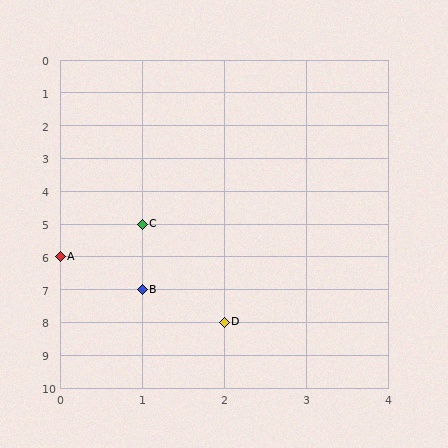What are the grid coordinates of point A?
Point A is at grid coordinates (0, 6).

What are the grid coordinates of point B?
Point B is at grid coordinates (1, 7).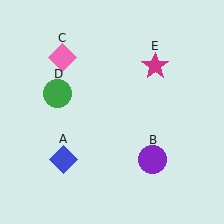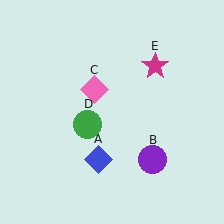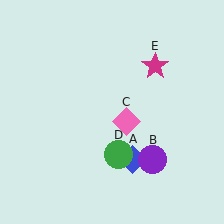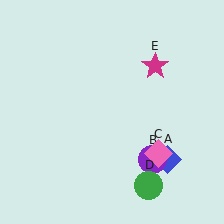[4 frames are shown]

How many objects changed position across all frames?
3 objects changed position: blue diamond (object A), pink diamond (object C), green circle (object D).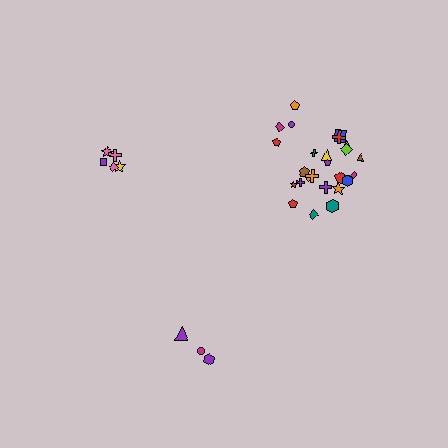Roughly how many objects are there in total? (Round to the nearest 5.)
Roughly 35 objects in total.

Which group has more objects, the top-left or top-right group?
The top-right group.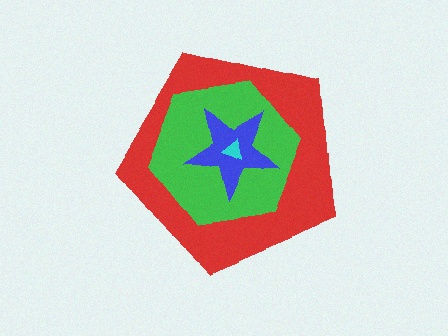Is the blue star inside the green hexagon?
Yes.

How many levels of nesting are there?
4.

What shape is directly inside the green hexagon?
The blue star.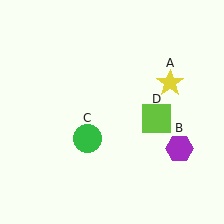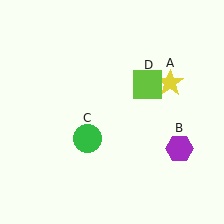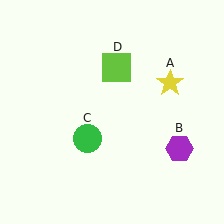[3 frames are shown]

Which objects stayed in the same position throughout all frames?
Yellow star (object A) and purple hexagon (object B) and green circle (object C) remained stationary.